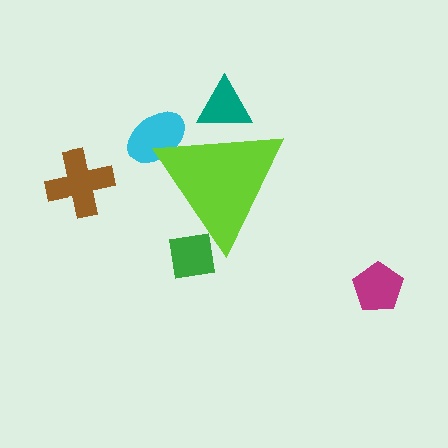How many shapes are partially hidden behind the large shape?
3 shapes are partially hidden.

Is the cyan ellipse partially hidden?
Yes, the cyan ellipse is partially hidden behind the lime triangle.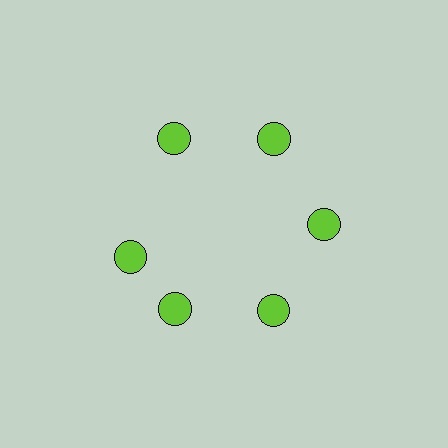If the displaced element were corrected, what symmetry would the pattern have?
It would have 6-fold rotational symmetry — the pattern would map onto itself every 60 degrees.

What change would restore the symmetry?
The symmetry would be restored by rotating it back into even spacing with its neighbors so that all 6 circles sit at equal angles and equal distance from the center.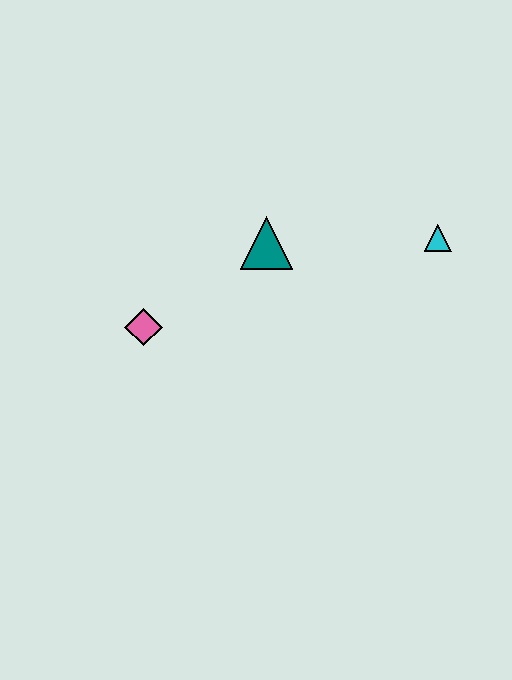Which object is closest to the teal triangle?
The pink diamond is closest to the teal triangle.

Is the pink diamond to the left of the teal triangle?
Yes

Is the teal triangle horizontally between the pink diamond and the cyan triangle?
Yes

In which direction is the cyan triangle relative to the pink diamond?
The cyan triangle is to the right of the pink diamond.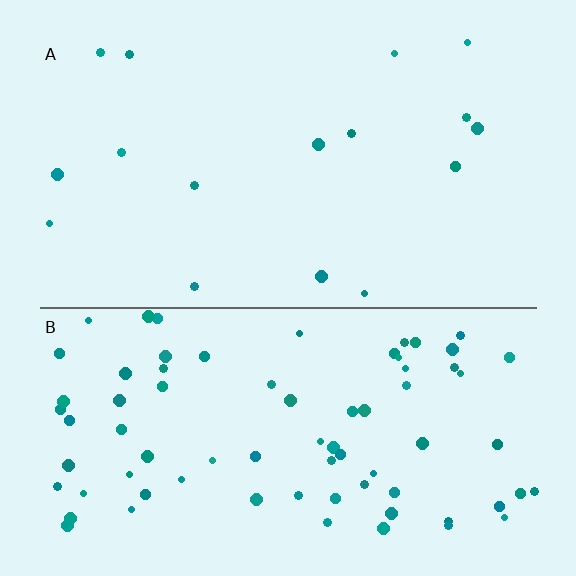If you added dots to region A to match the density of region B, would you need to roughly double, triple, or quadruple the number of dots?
Approximately quadruple.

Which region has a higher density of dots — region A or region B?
B (the bottom).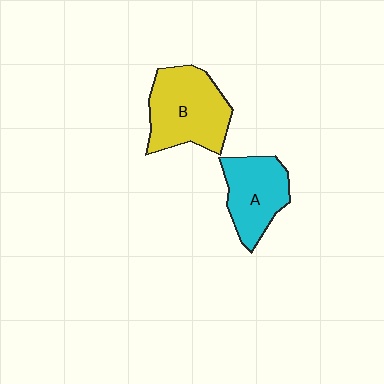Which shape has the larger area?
Shape B (yellow).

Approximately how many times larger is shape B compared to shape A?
Approximately 1.3 times.